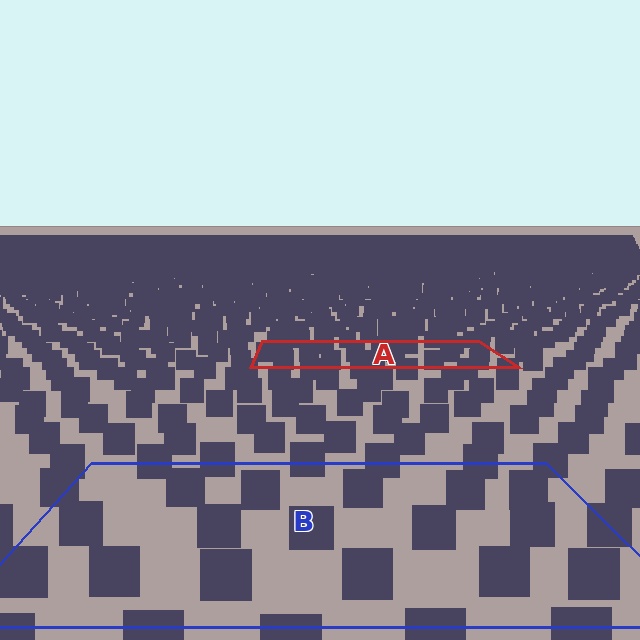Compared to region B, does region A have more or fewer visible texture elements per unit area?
Region A has more texture elements per unit area — they are packed more densely because it is farther away.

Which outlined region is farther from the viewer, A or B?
Region A is farther from the viewer — the texture elements inside it appear smaller and more densely packed.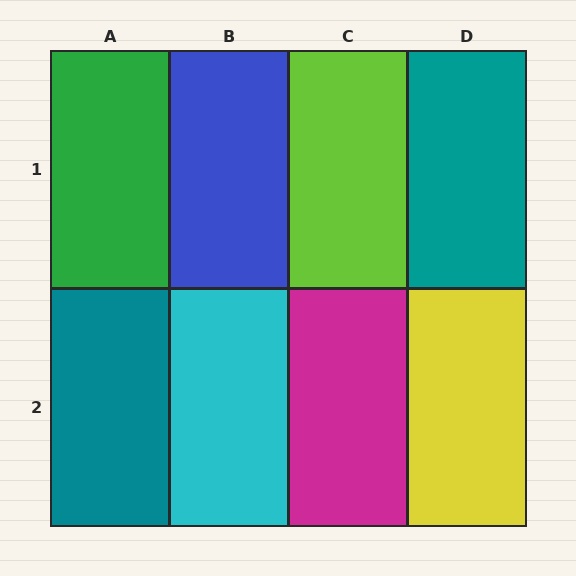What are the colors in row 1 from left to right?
Green, blue, lime, teal.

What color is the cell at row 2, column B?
Cyan.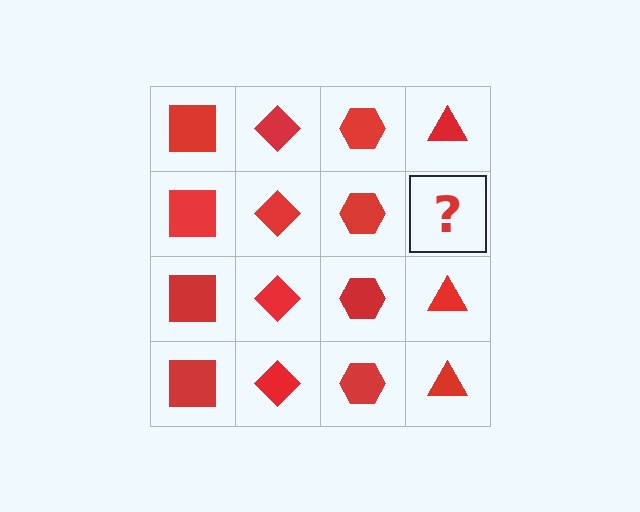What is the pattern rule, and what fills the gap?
The rule is that each column has a consistent shape. The gap should be filled with a red triangle.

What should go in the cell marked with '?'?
The missing cell should contain a red triangle.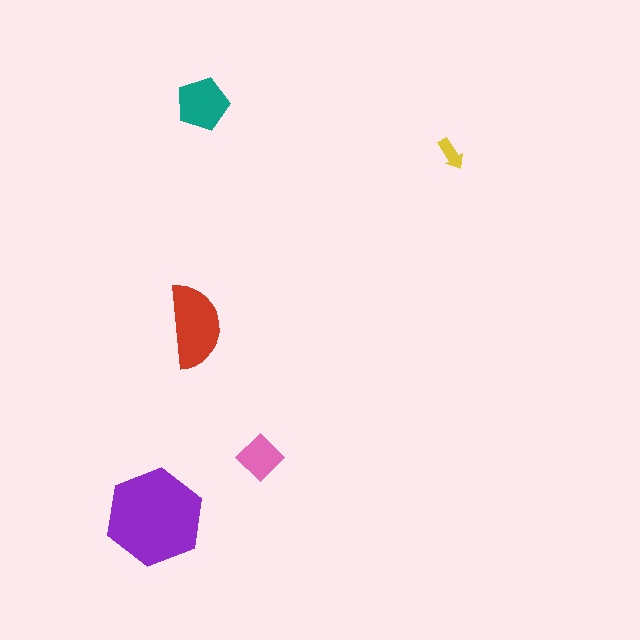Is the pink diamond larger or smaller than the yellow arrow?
Larger.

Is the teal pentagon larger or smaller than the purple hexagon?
Smaller.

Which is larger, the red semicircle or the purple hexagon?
The purple hexagon.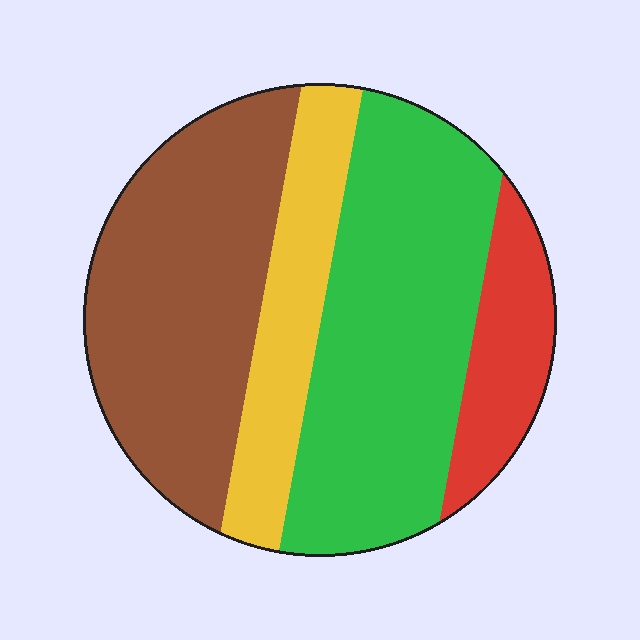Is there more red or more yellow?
Yellow.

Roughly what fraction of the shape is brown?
Brown takes up about one third (1/3) of the shape.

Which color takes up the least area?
Red, at roughly 10%.